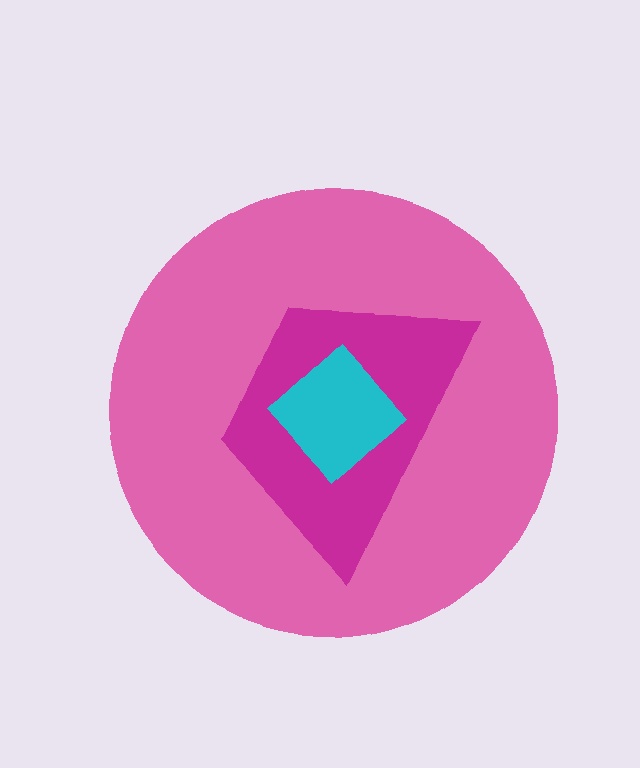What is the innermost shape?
The cyan diamond.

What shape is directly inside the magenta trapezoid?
The cyan diamond.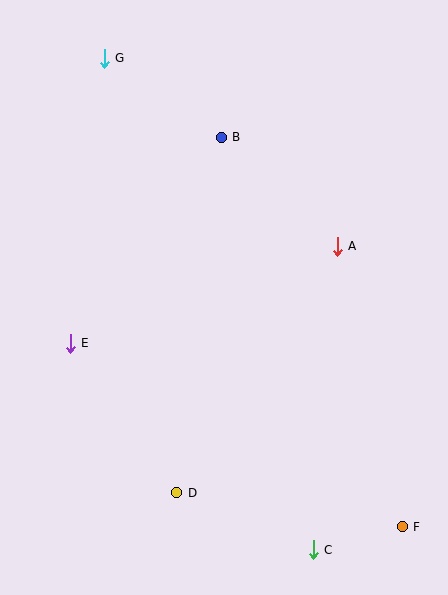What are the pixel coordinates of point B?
Point B is at (221, 137).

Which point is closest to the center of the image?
Point A at (337, 246) is closest to the center.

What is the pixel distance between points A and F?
The distance between A and F is 288 pixels.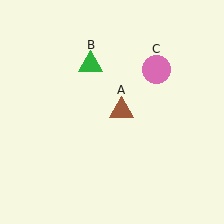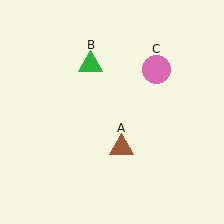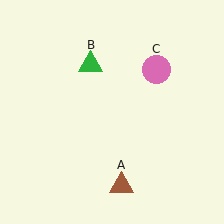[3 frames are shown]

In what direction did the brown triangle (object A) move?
The brown triangle (object A) moved down.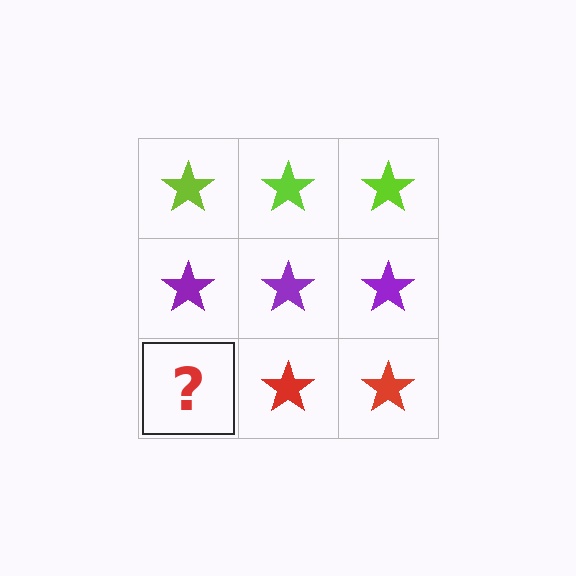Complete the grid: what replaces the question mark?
The question mark should be replaced with a red star.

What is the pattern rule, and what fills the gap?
The rule is that each row has a consistent color. The gap should be filled with a red star.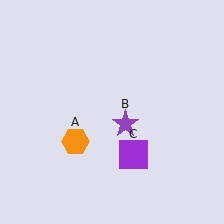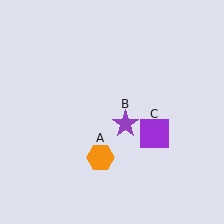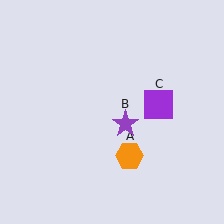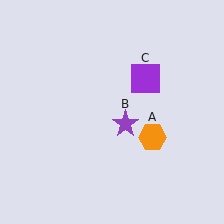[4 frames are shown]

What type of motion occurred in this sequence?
The orange hexagon (object A), purple square (object C) rotated counterclockwise around the center of the scene.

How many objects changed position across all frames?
2 objects changed position: orange hexagon (object A), purple square (object C).